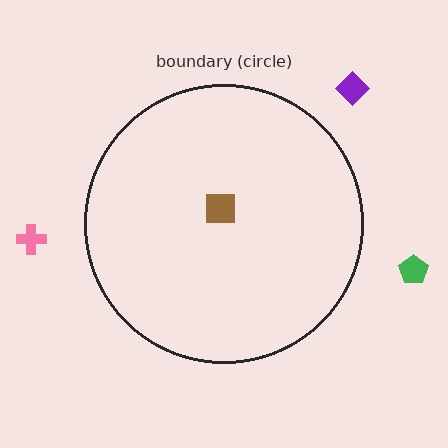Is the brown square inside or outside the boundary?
Inside.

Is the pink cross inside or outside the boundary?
Outside.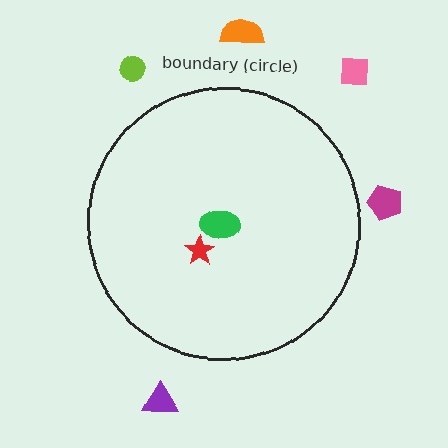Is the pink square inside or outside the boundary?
Outside.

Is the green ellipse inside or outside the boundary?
Inside.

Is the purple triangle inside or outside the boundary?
Outside.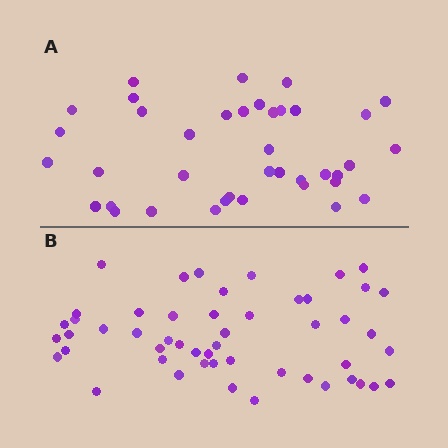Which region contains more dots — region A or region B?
Region B (the bottom region) has more dots.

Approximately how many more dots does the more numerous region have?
Region B has roughly 12 or so more dots than region A.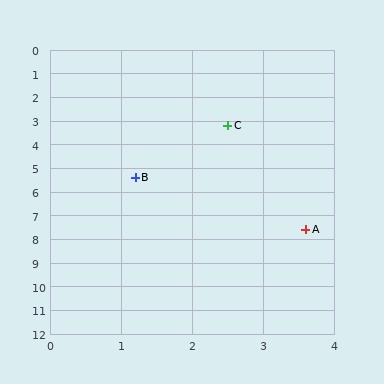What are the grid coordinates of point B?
Point B is at approximately (1.2, 5.4).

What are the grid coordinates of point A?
Point A is at approximately (3.6, 7.6).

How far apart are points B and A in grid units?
Points B and A are about 3.3 grid units apart.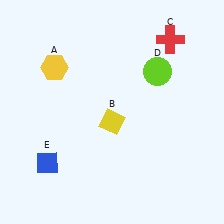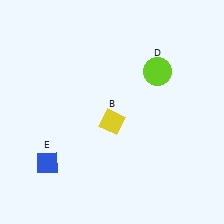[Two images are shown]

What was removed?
The red cross (C), the yellow hexagon (A) were removed in Image 2.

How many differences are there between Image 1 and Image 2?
There are 2 differences between the two images.